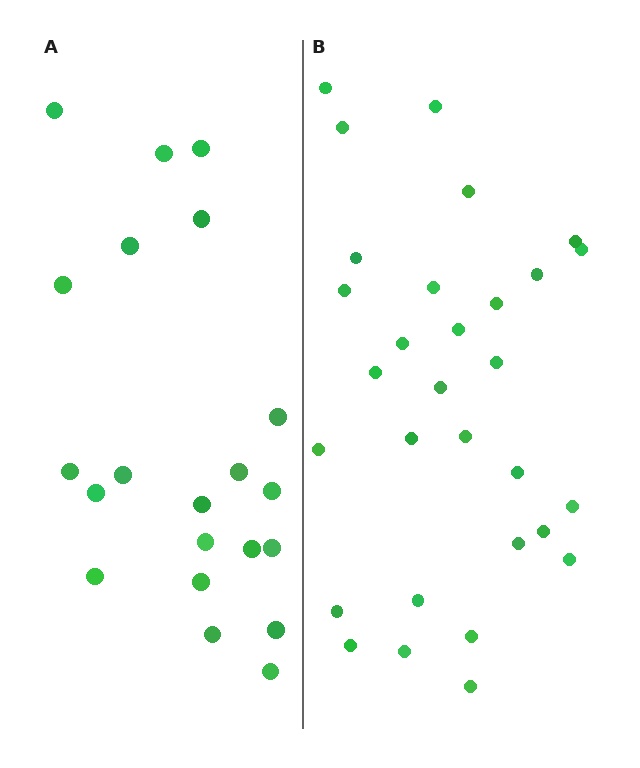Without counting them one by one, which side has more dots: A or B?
Region B (the right region) has more dots.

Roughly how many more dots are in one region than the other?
Region B has roughly 8 or so more dots than region A.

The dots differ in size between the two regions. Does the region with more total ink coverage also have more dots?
No. Region A has more total ink coverage because its dots are larger, but region B actually contains more individual dots. Total area can be misleading — the number of items is what matters here.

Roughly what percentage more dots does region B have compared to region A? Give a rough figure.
About 45% more.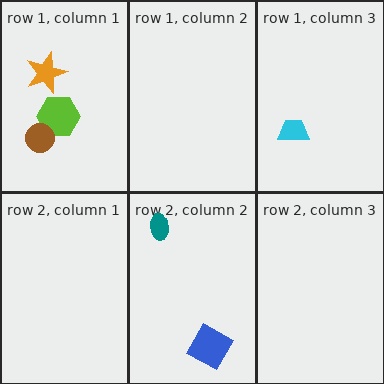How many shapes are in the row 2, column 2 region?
2.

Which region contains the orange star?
The row 1, column 1 region.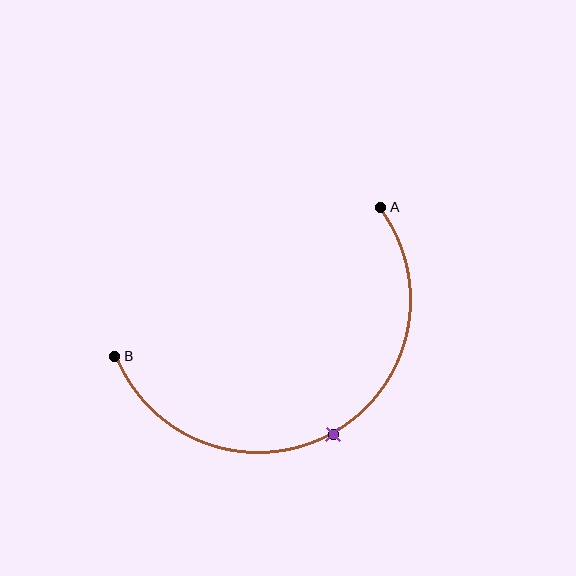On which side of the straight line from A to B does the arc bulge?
The arc bulges below the straight line connecting A and B.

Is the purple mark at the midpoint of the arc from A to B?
Yes. The purple mark lies on the arc at equal arc-length from both A and B — it is the arc midpoint.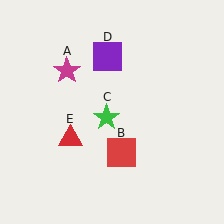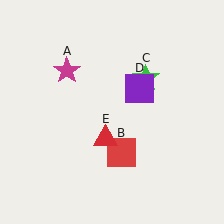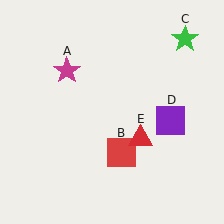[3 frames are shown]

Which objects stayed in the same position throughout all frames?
Magenta star (object A) and red square (object B) remained stationary.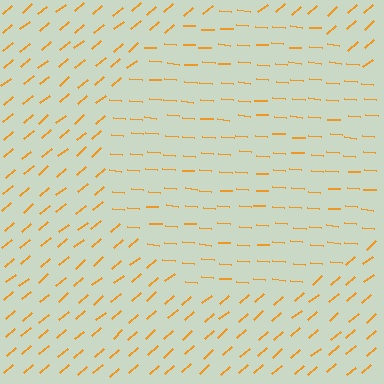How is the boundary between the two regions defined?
The boundary is defined purely by a change in line orientation (approximately 45 degrees difference). All lines are the same color and thickness.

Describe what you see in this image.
The image is filled with small orange line segments. A circle region in the image has lines oriented differently from the surrounding lines, creating a visible texture boundary.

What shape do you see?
I see a circle.